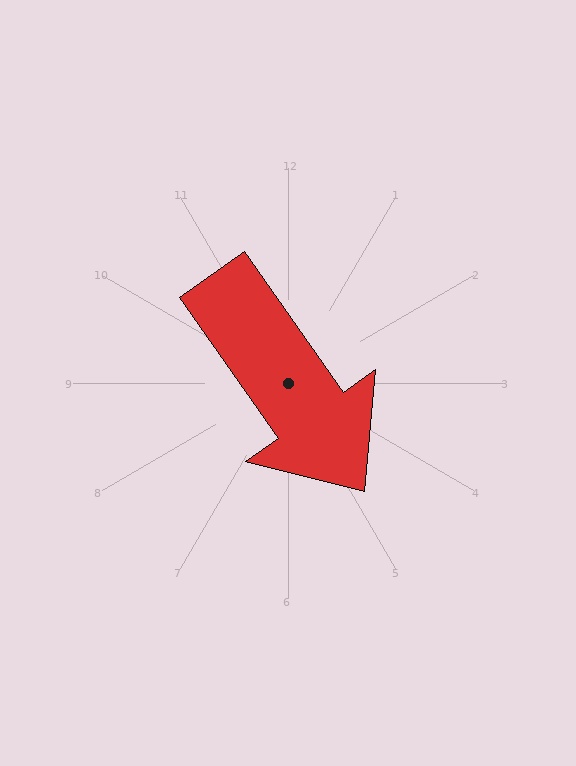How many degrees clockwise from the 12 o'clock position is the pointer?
Approximately 145 degrees.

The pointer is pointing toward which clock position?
Roughly 5 o'clock.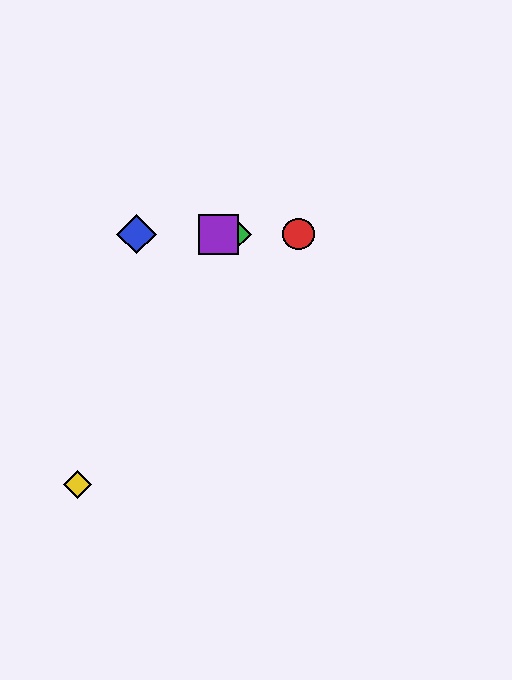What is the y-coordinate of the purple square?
The purple square is at y≈234.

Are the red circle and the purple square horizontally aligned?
Yes, both are at y≈234.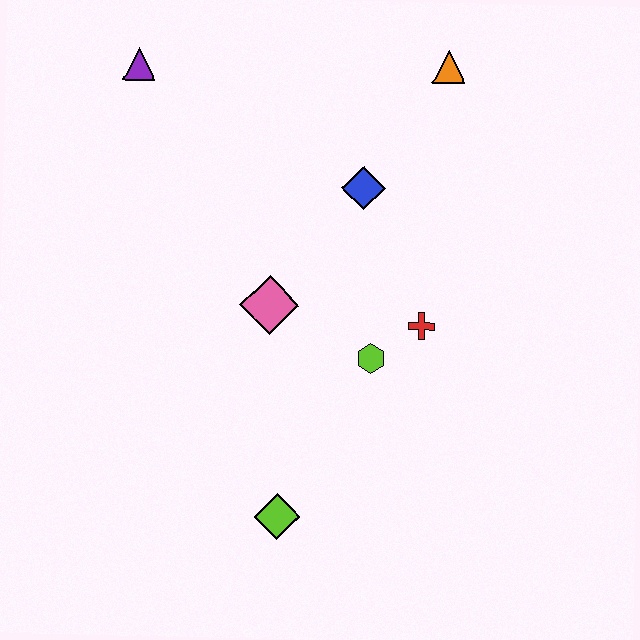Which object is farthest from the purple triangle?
The lime diamond is farthest from the purple triangle.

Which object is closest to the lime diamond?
The lime hexagon is closest to the lime diamond.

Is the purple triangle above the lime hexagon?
Yes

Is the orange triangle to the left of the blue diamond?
No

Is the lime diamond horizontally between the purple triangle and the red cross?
Yes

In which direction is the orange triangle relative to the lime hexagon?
The orange triangle is above the lime hexagon.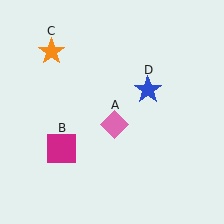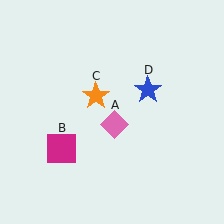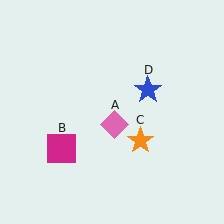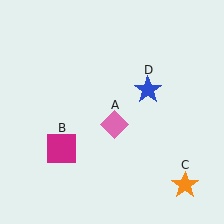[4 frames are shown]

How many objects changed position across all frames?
1 object changed position: orange star (object C).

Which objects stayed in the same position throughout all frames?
Pink diamond (object A) and magenta square (object B) and blue star (object D) remained stationary.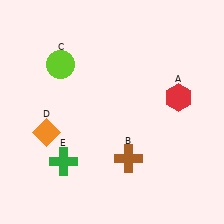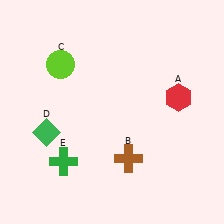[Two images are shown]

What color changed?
The diamond (D) changed from orange in Image 1 to green in Image 2.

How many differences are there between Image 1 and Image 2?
There is 1 difference between the two images.